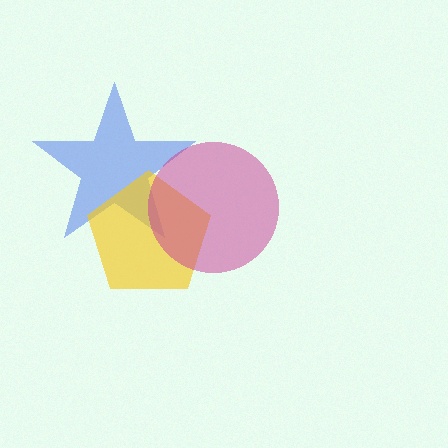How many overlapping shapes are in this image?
There are 3 overlapping shapes in the image.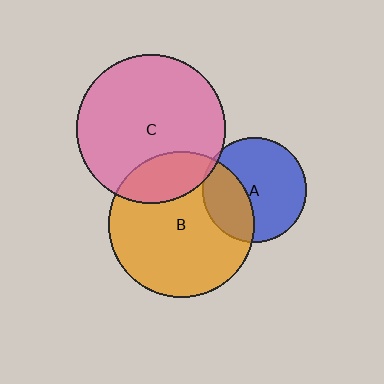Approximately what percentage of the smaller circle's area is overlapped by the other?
Approximately 35%.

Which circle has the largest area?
Circle C (pink).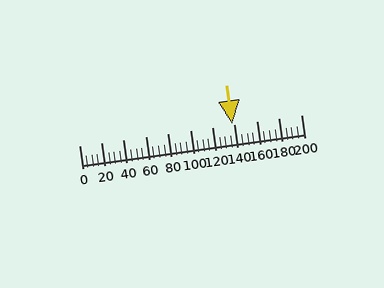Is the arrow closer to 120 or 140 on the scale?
The arrow is closer to 140.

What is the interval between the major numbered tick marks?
The major tick marks are spaced 20 units apart.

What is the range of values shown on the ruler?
The ruler shows values from 0 to 200.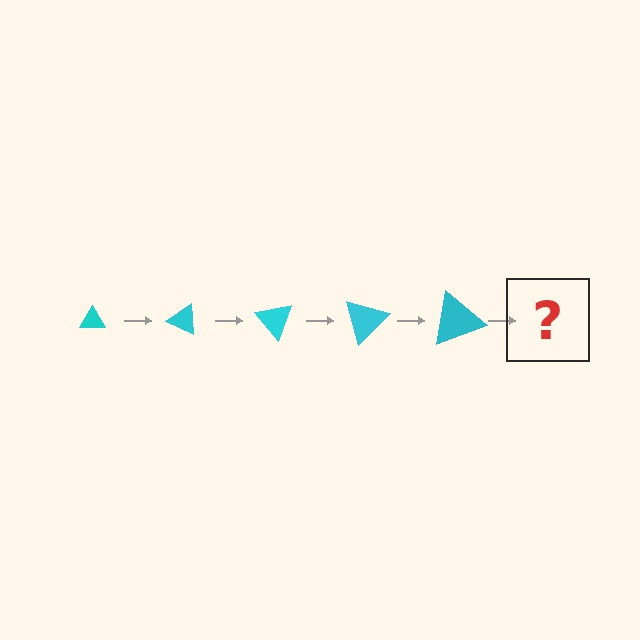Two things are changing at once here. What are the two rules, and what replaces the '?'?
The two rules are that the triangle grows larger each step and it rotates 25 degrees each step. The '?' should be a triangle, larger than the previous one and rotated 125 degrees from the start.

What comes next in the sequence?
The next element should be a triangle, larger than the previous one and rotated 125 degrees from the start.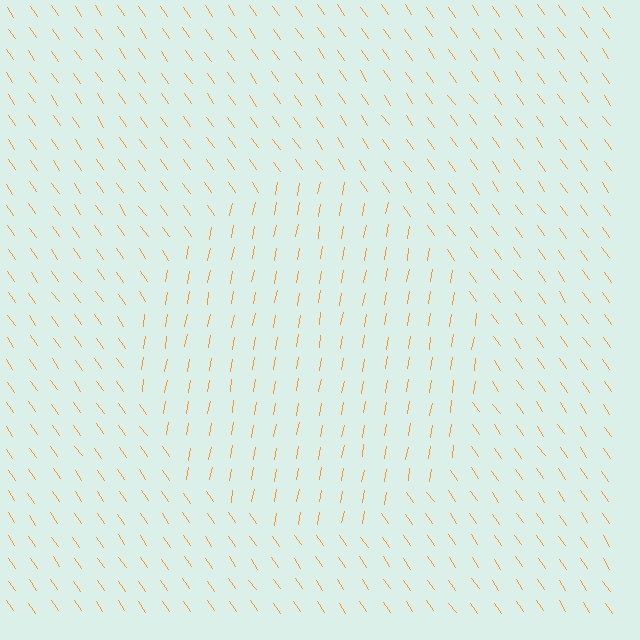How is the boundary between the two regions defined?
The boundary is defined purely by a change in line orientation (approximately 45 degrees difference). All lines are the same color and thickness.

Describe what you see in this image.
The image is filled with small orange line segments. A circle region in the image has lines oriented differently from the surrounding lines, creating a visible texture boundary.